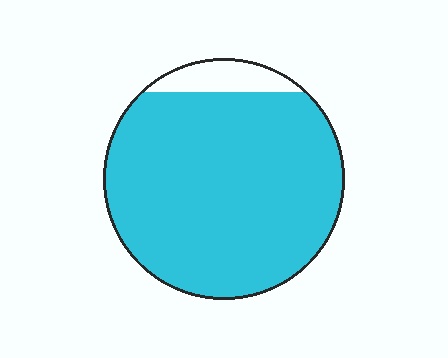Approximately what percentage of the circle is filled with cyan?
Approximately 90%.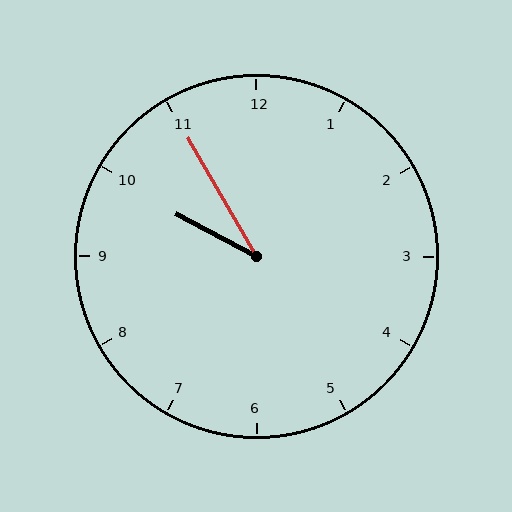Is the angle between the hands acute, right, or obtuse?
It is acute.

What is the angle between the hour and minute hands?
Approximately 32 degrees.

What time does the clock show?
9:55.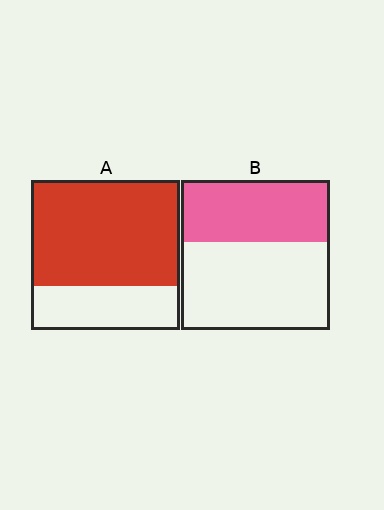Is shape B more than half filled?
No.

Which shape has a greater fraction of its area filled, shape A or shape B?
Shape A.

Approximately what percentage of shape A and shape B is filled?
A is approximately 70% and B is approximately 40%.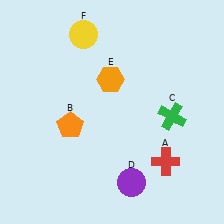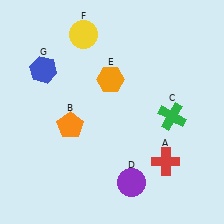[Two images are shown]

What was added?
A blue hexagon (G) was added in Image 2.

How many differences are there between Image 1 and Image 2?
There is 1 difference between the two images.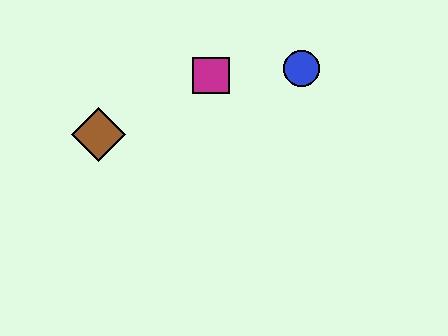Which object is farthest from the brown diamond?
The blue circle is farthest from the brown diamond.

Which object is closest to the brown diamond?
The magenta square is closest to the brown diamond.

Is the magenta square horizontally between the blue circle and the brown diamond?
Yes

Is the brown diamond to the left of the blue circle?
Yes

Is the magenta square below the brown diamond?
No